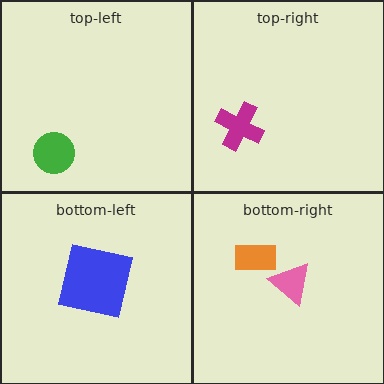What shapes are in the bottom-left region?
The blue square.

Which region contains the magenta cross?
The top-right region.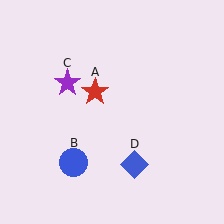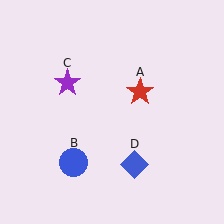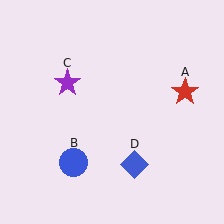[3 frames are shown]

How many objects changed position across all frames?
1 object changed position: red star (object A).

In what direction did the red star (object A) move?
The red star (object A) moved right.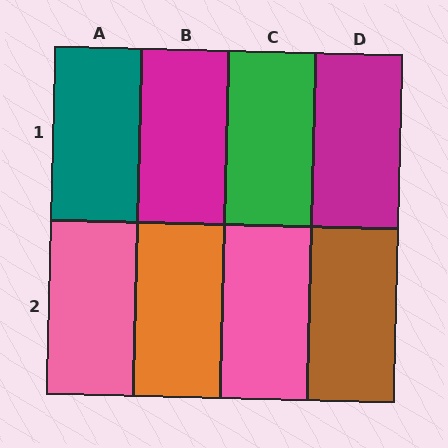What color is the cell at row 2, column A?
Pink.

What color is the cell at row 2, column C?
Pink.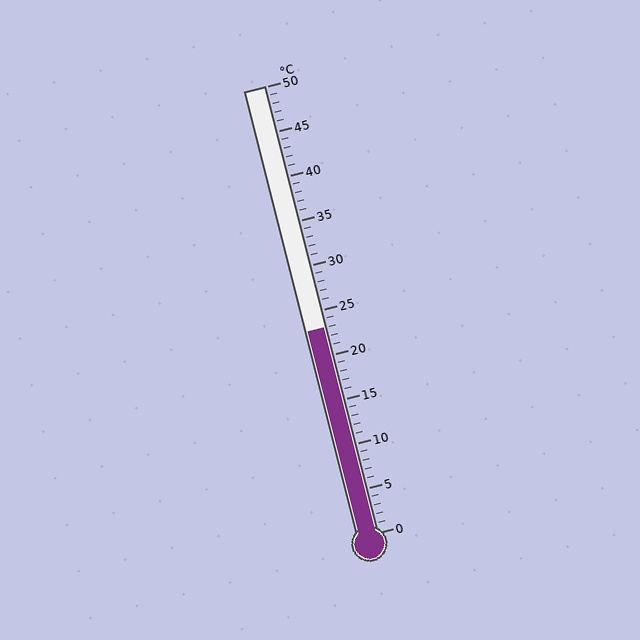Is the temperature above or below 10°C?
The temperature is above 10°C.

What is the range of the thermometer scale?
The thermometer scale ranges from 0°C to 50°C.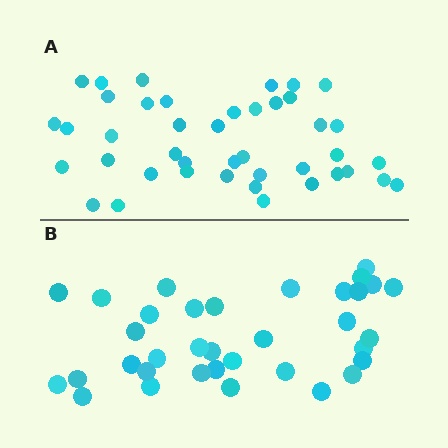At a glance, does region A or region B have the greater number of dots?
Region A (the top region) has more dots.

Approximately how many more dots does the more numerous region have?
Region A has roughly 8 or so more dots than region B.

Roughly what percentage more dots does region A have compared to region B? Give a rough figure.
About 20% more.